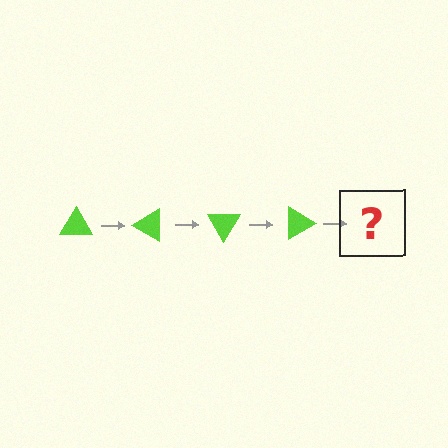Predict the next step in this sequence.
The next step is a lime triangle rotated 120 degrees.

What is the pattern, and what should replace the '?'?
The pattern is that the triangle rotates 30 degrees each step. The '?' should be a lime triangle rotated 120 degrees.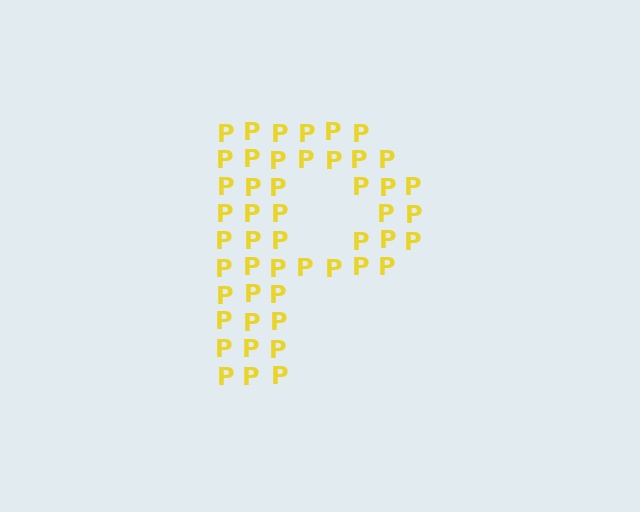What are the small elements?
The small elements are letter P's.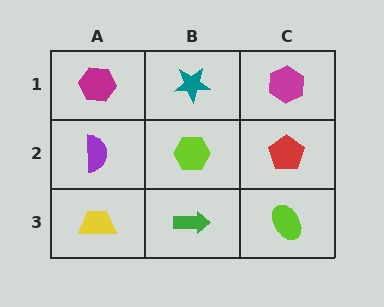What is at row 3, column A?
A yellow trapezoid.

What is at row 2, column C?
A red pentagon.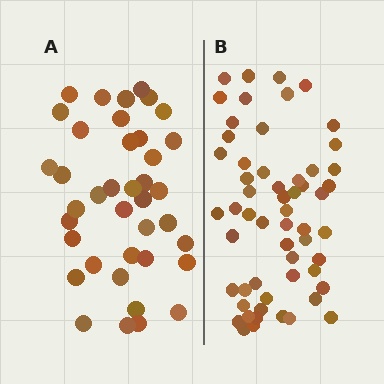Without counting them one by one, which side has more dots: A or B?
Region B (the right region) has more dots.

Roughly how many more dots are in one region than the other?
Region B has approximately 20 more dots than region A.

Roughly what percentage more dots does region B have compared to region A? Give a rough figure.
About 45% more.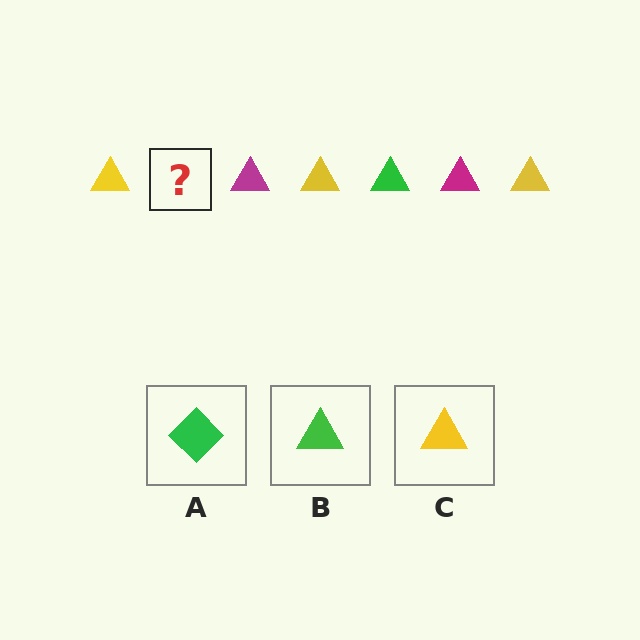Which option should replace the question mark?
Option B.